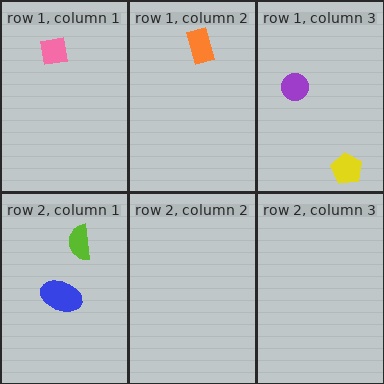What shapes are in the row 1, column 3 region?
The yellow pentagon, the purple circle.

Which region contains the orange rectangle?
The row 1, column 2 region.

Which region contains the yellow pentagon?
The row 1, column 3 region.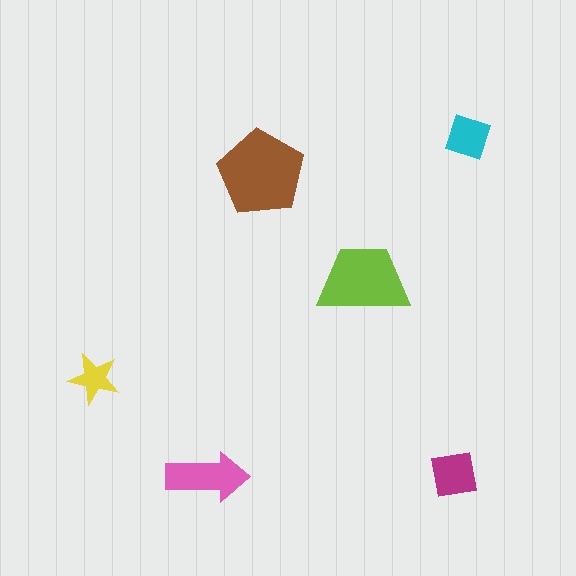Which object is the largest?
The brown pentagon.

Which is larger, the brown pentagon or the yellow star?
The brown pentagon.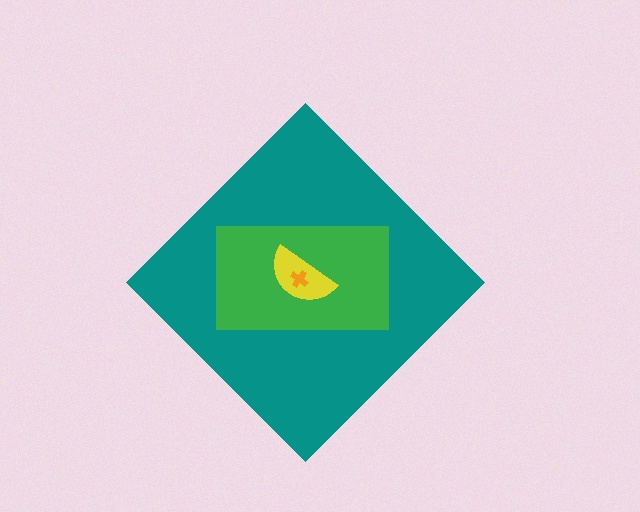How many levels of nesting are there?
4.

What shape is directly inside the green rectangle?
The yellow semicircle.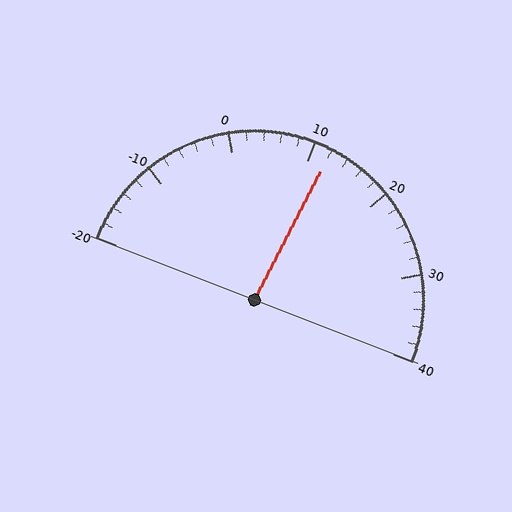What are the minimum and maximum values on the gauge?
The gauge ranges from -20 to 40.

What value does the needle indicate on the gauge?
The needle indicates approximately 12.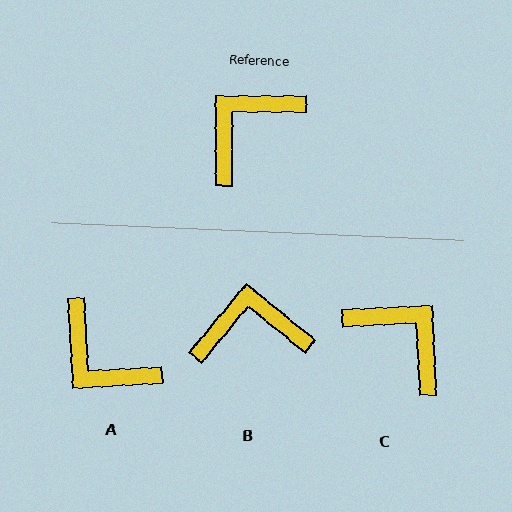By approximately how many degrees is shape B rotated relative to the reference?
Approximately 39 degrees clockwise.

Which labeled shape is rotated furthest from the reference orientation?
A, about 93 degrees away.